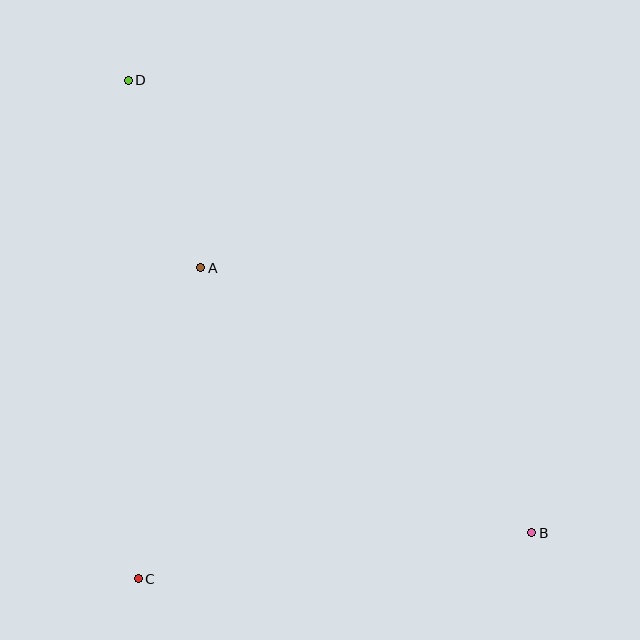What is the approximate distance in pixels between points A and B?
The distance between A and B is approximately 424 pixels.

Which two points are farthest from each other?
Points B and D are farthest from each other.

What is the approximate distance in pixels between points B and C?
The distance between B and C is approximately 396 pixels.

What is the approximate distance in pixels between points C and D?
The distance between C and D is approximately 499 pixels.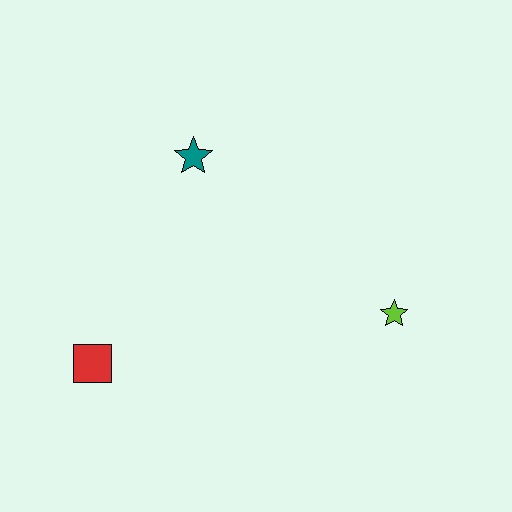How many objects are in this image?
There are 3 objects.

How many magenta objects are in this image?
There are no magenta objects.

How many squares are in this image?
There is 1 square.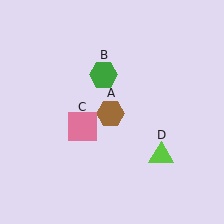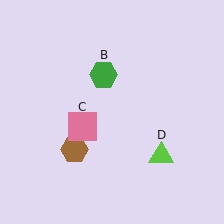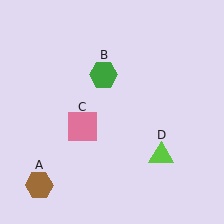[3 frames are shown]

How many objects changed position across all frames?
1 object changed position: brown hexagon (object A).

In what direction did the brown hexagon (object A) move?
The brown hexagon (object A) moved down and to the left.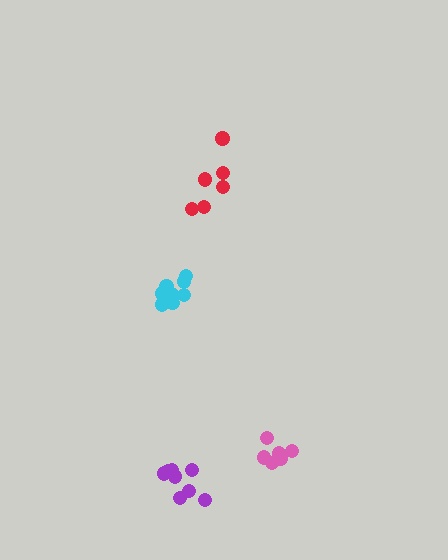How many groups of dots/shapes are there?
There are 4 groups.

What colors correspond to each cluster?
The clusters are colored: cyan, pink, red, purple.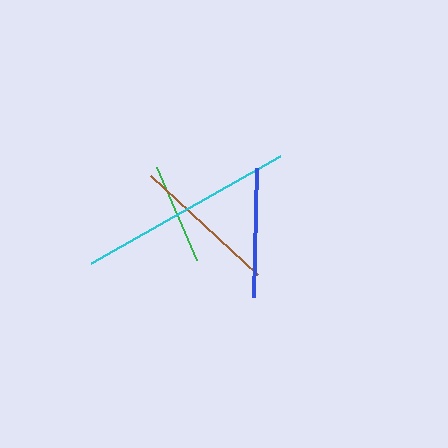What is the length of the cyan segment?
The cyan segment is approximately 218 pixels long.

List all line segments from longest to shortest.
From longest to shortest: cyan, brown, blue, green.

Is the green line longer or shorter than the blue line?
The blue line is longer than the green line.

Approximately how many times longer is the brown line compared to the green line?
The brown line is approximately 1.4 times the length of the green line.